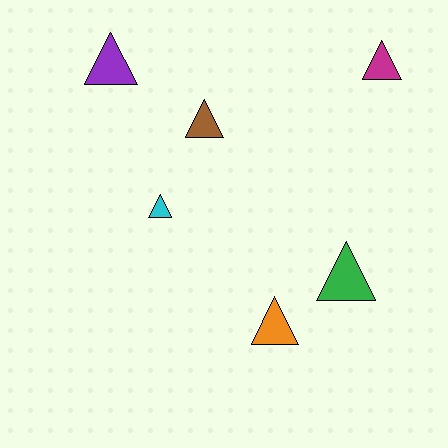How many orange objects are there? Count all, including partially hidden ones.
There is 1 orange object.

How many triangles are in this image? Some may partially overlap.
There are 6 triangles.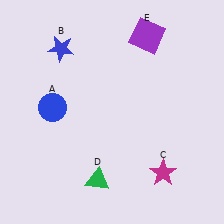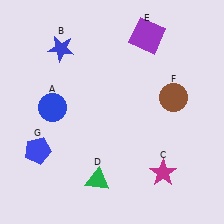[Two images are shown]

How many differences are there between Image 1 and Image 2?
There are 2 differences between the two images.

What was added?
A brown circle (F), a blue pentagon (G) were added in Image 2.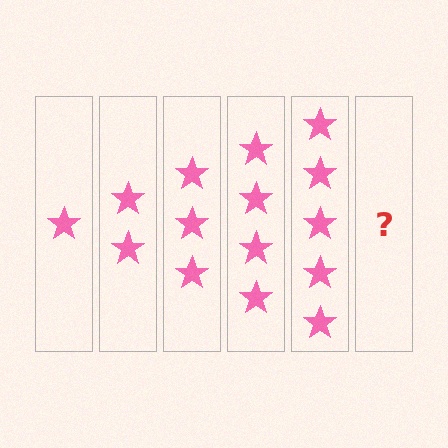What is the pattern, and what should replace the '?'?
The pattern is that each step adds one more star. The '?' should be 6 stars.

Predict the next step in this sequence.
The next step is 6 stars.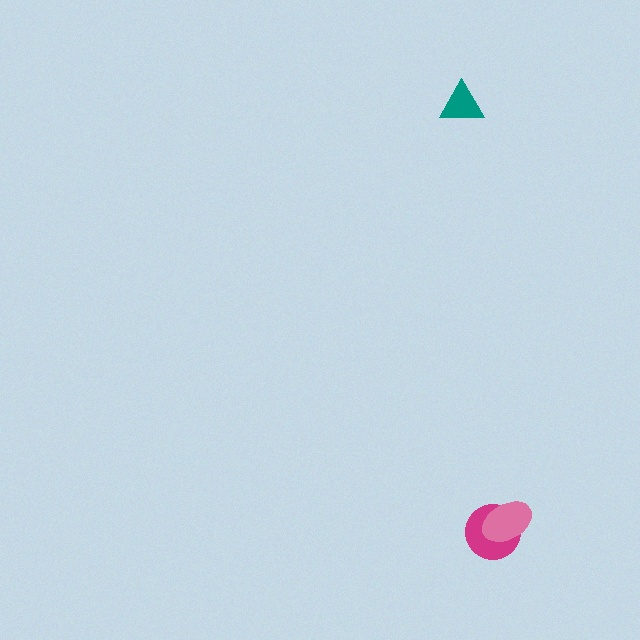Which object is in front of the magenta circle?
The pink ellipse is in front of the magenta circle.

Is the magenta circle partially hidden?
Yes, it is partially covered by another shape.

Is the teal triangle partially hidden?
No, no other shape covers it.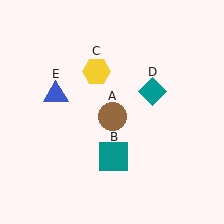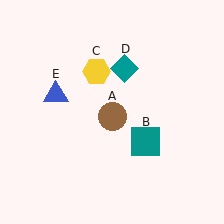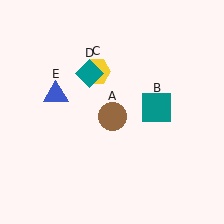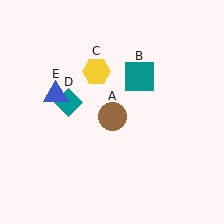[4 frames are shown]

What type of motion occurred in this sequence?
The teal square (object B), teal diamond (object D) rotated counterclockwise around the center of the scene.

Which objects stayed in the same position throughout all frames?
Brown circle (object A) and yellow hexagon (object C) and blue triangle (object E) remained stationary.